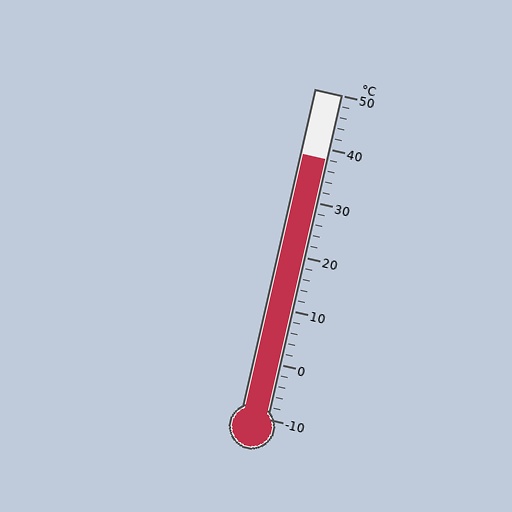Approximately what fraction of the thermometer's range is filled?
The thermometer is filled to approximately 80% of its range.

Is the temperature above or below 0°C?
The temperature is above 0°C.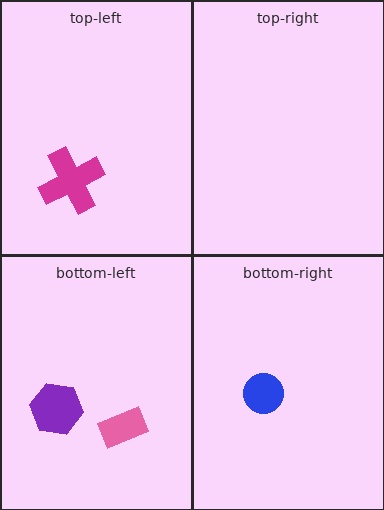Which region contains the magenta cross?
The top-left region.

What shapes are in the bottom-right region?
The blue circle.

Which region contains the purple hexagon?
The bottom-left region.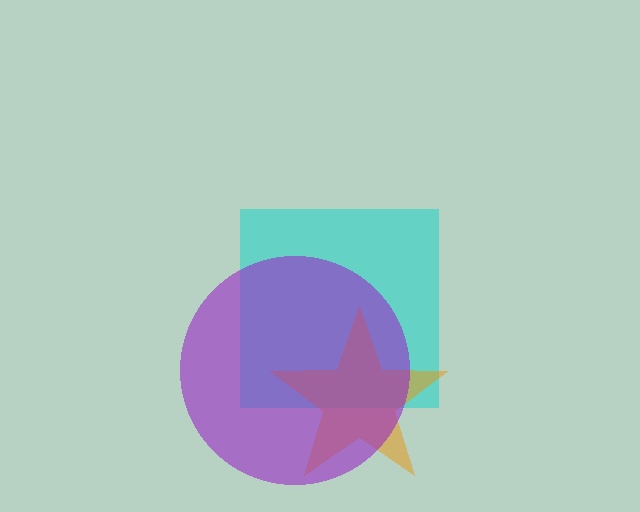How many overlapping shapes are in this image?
There are 3 overlapping shapes in the image.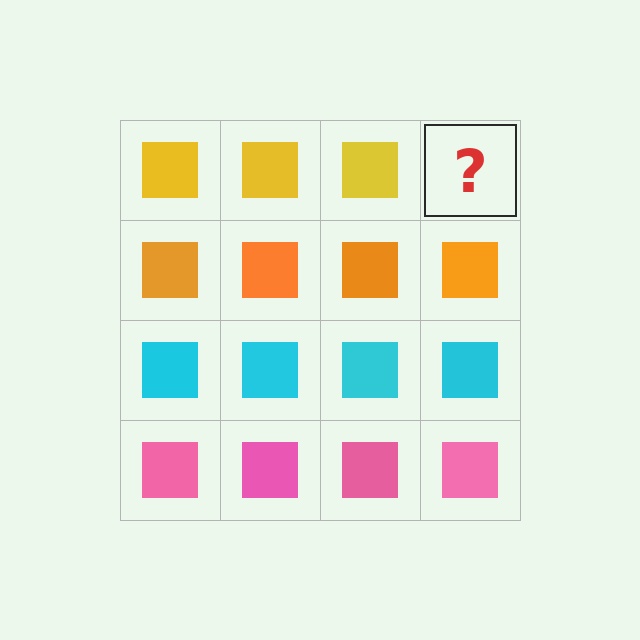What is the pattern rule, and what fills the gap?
The rule is that each row has a consistent color. The gap should be filled with a yellow square.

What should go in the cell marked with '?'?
The missing cell should contain a yellow square.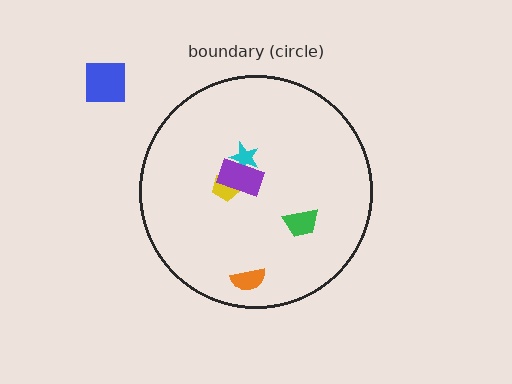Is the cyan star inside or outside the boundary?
Inside.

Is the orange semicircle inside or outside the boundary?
Inside.